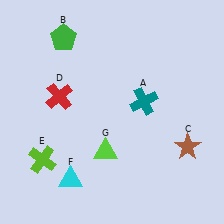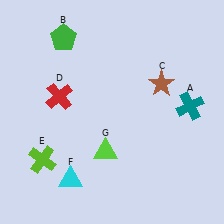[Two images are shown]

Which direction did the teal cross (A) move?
The teal cross (A) moved right.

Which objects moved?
The objects that moved are: the teal cross (A), the brown star (C).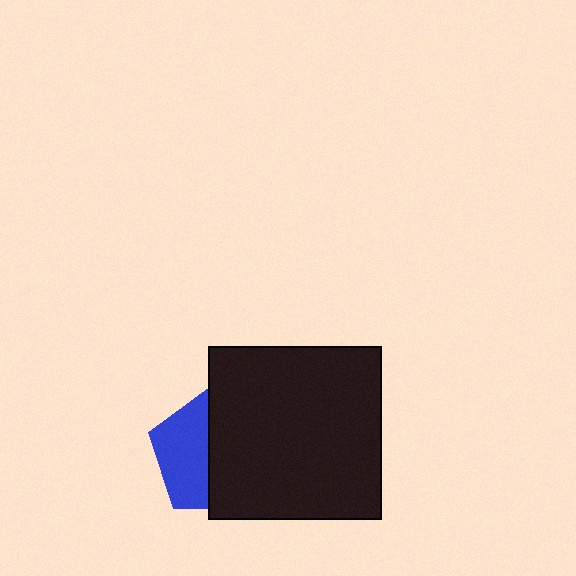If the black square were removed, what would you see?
You would see the complete blue pentagon.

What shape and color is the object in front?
The object in front is a black square.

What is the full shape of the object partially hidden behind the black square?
The partially hidden object is a blue pentagon.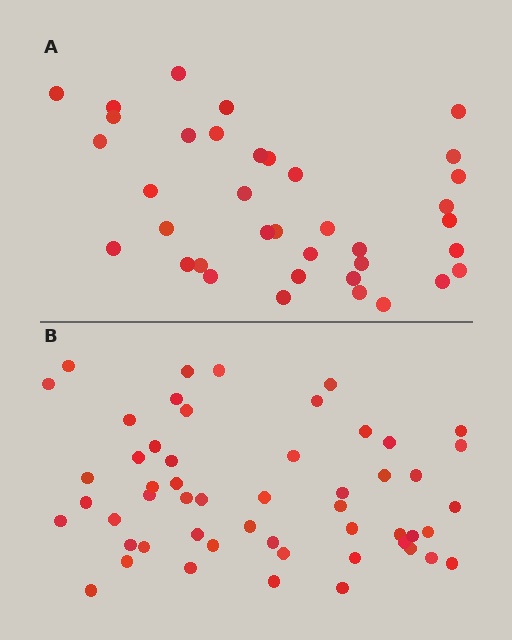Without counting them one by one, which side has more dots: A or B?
Region B (the bottom region) has more dots.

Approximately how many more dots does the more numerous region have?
Region B has approximately 15 more dots than region A.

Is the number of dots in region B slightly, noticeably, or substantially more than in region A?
Region B has noticeably more, but not dramatically so. The ratio is roughly 1.4 to 1.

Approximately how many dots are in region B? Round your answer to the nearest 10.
About 50 dots. (The exact count is 53, which rounds to 50.)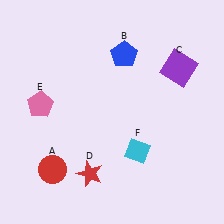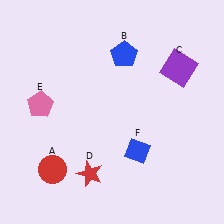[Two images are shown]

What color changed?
The diamond (F) changed from cyan in Image 1 to blue in Image 2.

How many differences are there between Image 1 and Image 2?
There is 1 difference between the two images.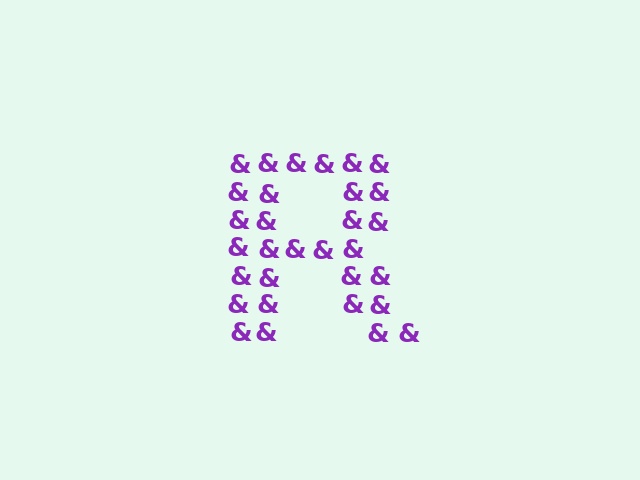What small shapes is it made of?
It is made of small ampersands.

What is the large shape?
The large shape is the letter R.